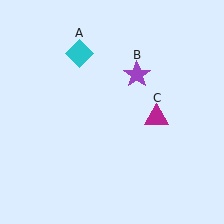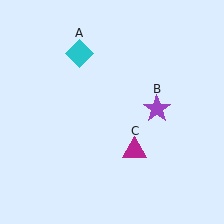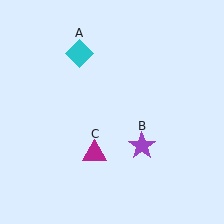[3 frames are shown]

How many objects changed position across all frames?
2 objects changed position: purple star (object B), magenta triangle (object C).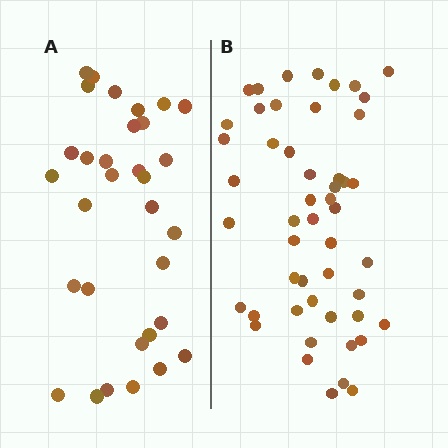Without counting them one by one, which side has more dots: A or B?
Region B (the right region) has more dots.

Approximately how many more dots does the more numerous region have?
Region B has approximately 20 more dots than region A.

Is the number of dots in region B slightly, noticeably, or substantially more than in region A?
Region B has substantially more. The ratio is roughly 1.6 to 1.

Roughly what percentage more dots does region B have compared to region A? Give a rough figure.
About 55% more.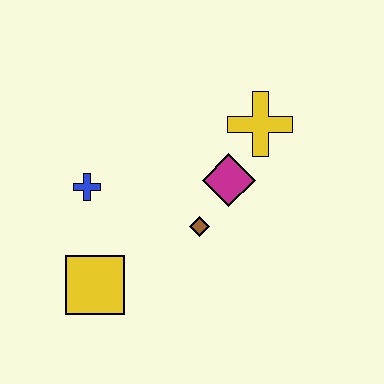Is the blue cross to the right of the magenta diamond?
No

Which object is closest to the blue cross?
The yellow square is closest to the blue cross.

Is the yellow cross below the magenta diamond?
No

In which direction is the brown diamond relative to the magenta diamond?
The brown diamond is below the magenta diamond.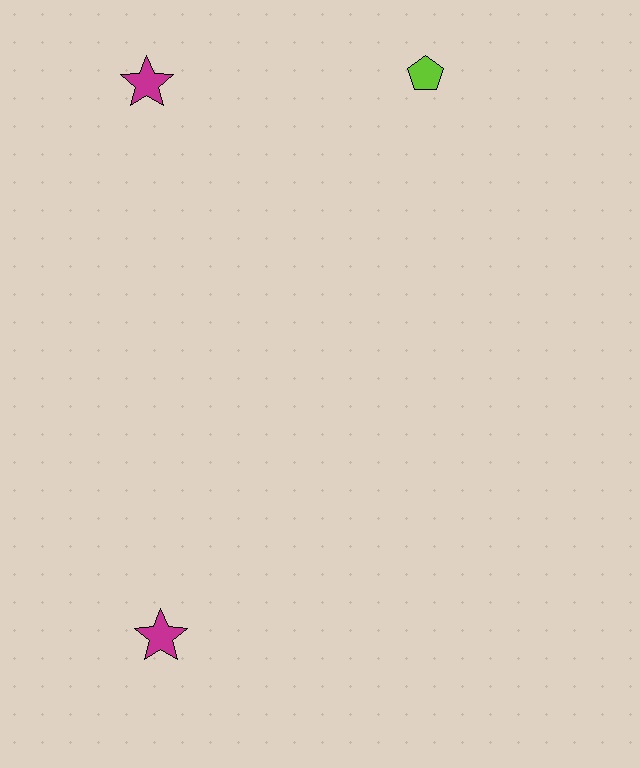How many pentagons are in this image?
There is 1 pentagon.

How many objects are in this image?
There are 3 objects.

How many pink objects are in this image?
There are no pink objects.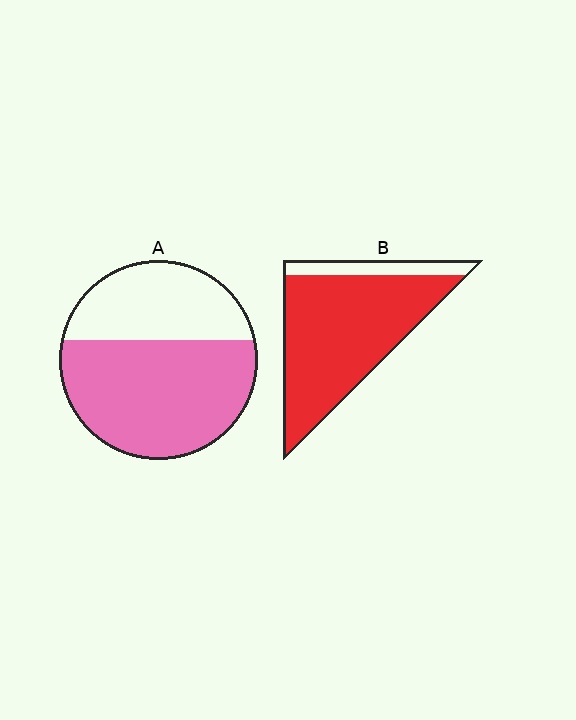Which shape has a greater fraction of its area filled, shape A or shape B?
Shape B.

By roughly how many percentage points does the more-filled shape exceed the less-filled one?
By roughly 25 percentage points (B over A).